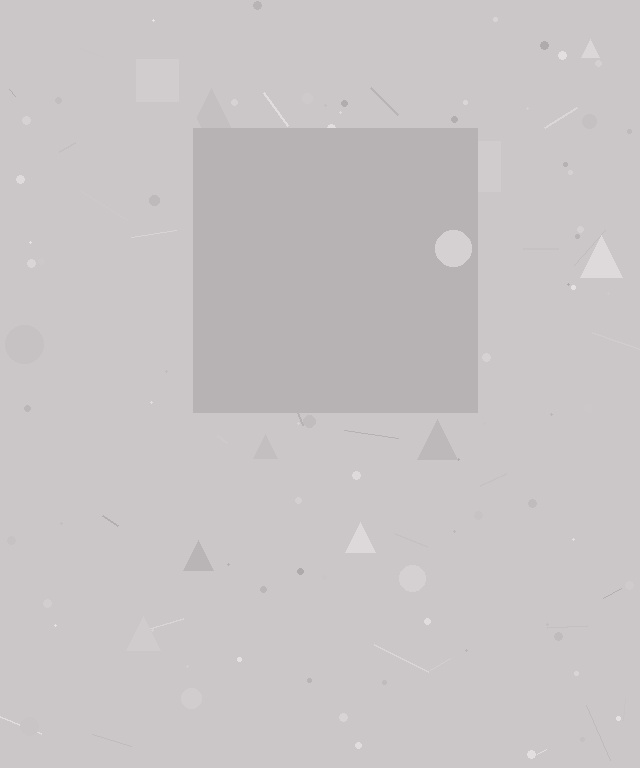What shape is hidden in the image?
A square is hidden in the image.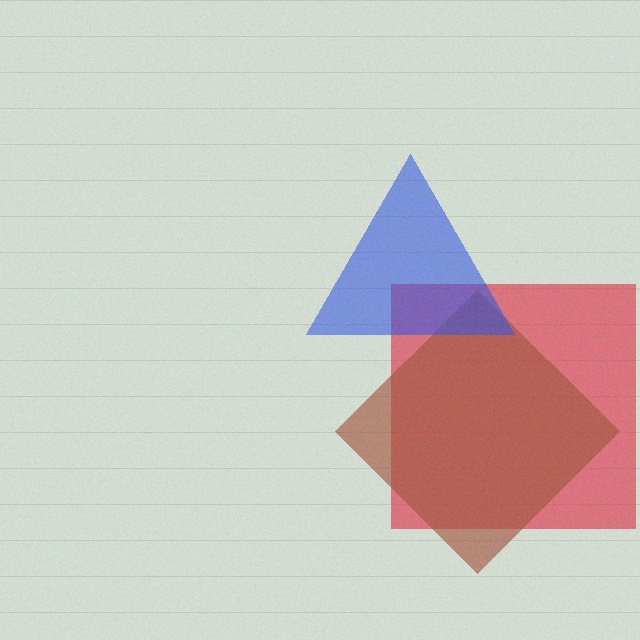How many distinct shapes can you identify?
There are 3 distinct shapes: a red square, a brown diamond, a blue triangle.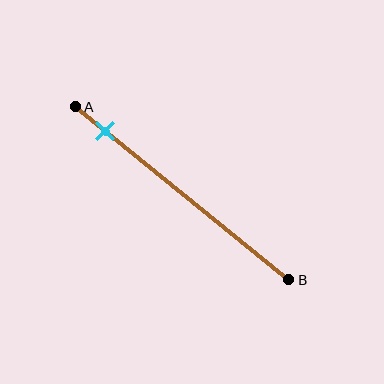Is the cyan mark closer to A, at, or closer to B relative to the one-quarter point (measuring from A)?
The cyan mark is closer to point A than the one-quarter point of segment AB.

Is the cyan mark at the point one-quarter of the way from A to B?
No, the mark is at about 15% from A, not at the 25% one-quarter point.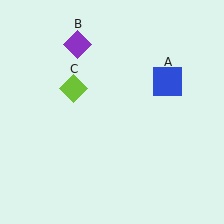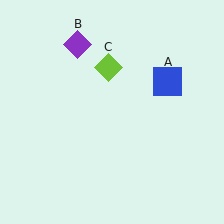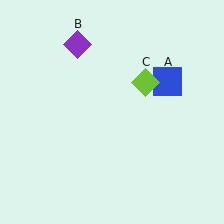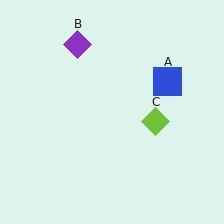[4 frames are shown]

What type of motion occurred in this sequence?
The lime diamond (object C) rotated clockwise around the center of the scene.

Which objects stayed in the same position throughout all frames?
Blue square (object A) and purple diamond (object B) remained stationary.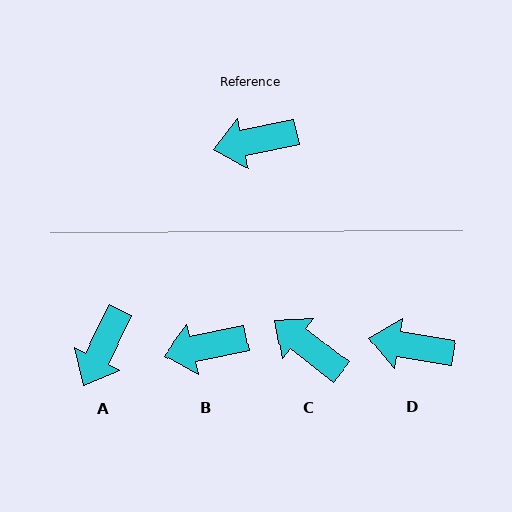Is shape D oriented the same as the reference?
No, it is off by about 22 degrees.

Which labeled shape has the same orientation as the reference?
B.